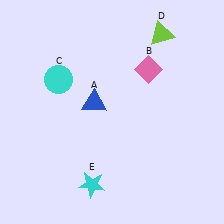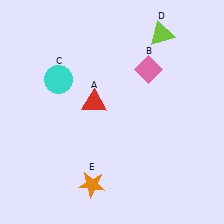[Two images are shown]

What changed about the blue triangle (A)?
In Image 1, A is blue. In Image 2, it changed to red.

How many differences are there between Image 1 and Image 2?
There are 2 differences between the two images.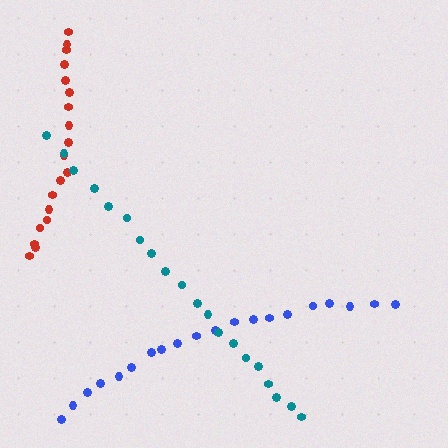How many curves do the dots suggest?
There are 3 distinct paths.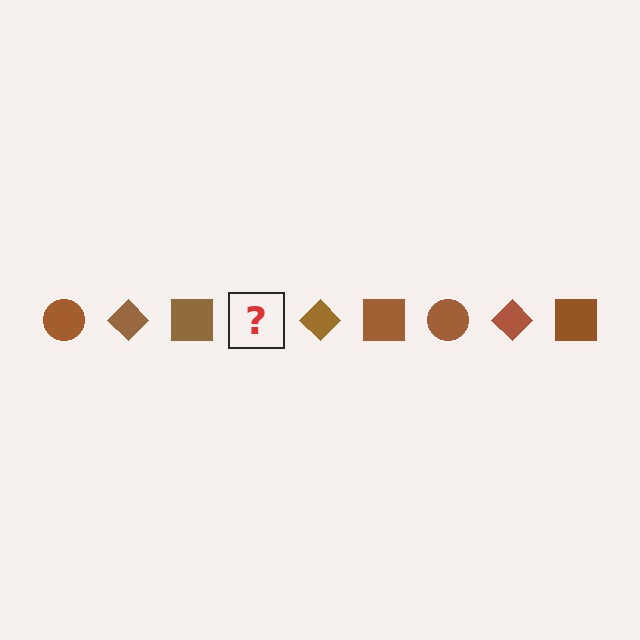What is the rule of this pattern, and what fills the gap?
The rule is that the pattern cycles through circle, diamond, square shapes in brown. The gap should be filled with a brown circle.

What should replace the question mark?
The question mark should be replaced with a brown circle.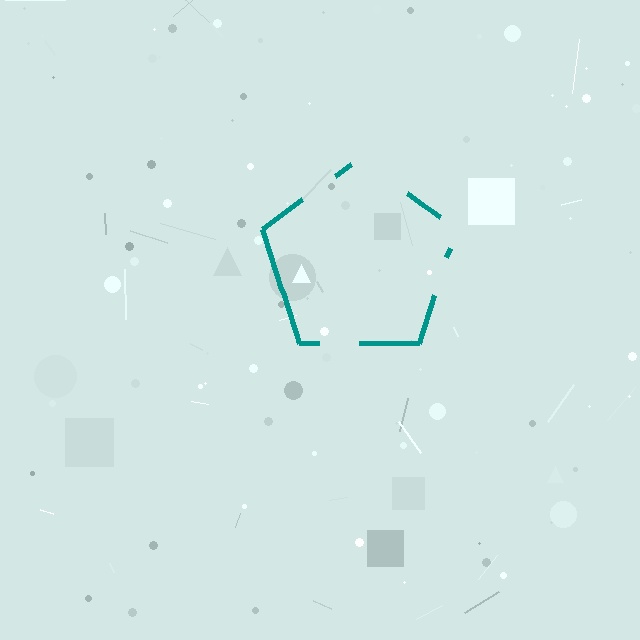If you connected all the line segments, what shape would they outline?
They would outline a pentagon.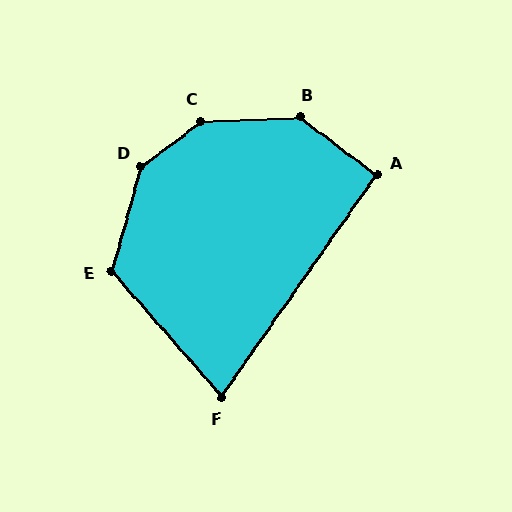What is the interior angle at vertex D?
Approximately 143 degrees (obtuse).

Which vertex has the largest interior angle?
C, at approximately 145 degrees.